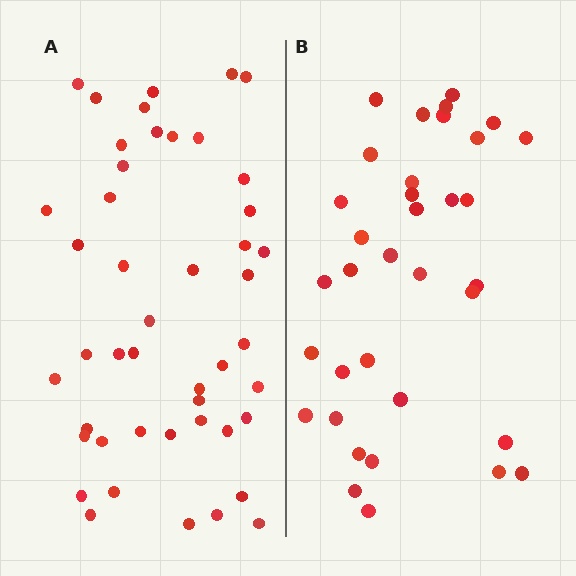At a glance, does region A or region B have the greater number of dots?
Region A (the left region) has more dots.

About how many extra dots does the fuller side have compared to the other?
Region A has roughly 12 or so more dots than region B.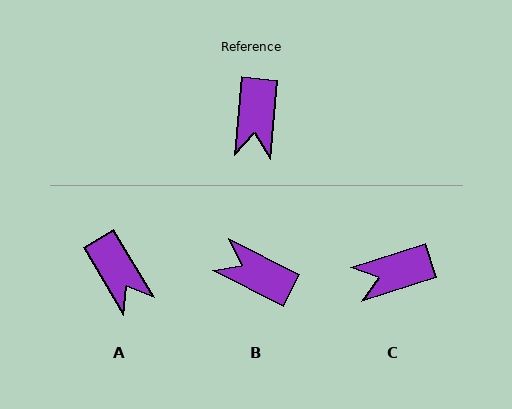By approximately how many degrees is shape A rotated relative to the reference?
Approximately 35 degrees counter-clockwise.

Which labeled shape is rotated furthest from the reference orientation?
B, about 111 degrees away.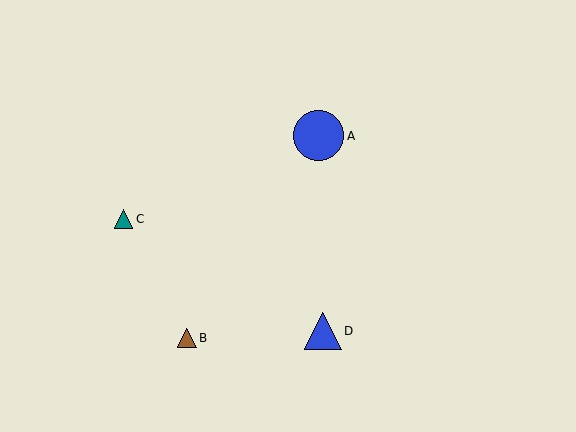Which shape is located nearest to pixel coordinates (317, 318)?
The blue triangle (labeled D) at (323, 331) is nearest to that location.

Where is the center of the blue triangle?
The center of the blue triangle is at (323, 331).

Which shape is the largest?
The blue circle (labeled A) is the largest.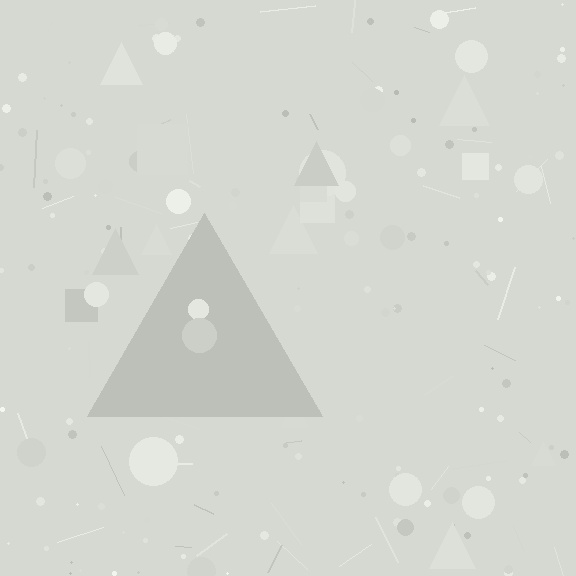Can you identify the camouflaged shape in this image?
The camouflaged shape is a triangle.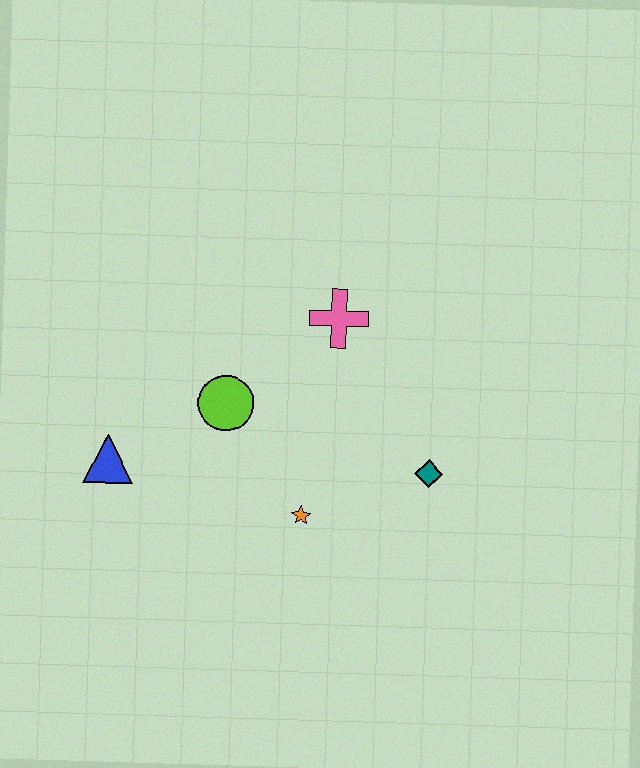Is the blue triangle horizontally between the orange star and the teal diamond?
No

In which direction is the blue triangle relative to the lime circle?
The blue triangle is to the left of the lime circle.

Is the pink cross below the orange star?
No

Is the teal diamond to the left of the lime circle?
No